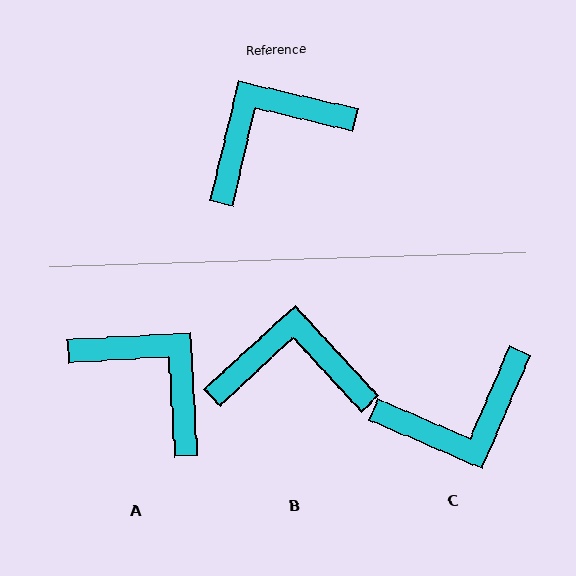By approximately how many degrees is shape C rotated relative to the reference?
Approximately 170 degrees counter-clockwise.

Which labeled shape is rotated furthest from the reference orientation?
C, about 170 degrees away.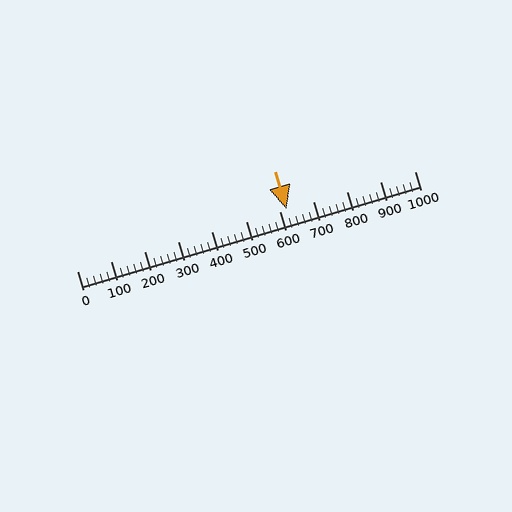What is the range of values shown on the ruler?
The ruler shows values from 0 to 1000.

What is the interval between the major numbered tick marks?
The major tick marks are spaced 100 units apart.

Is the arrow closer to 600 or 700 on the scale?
The arrow is closer to 600.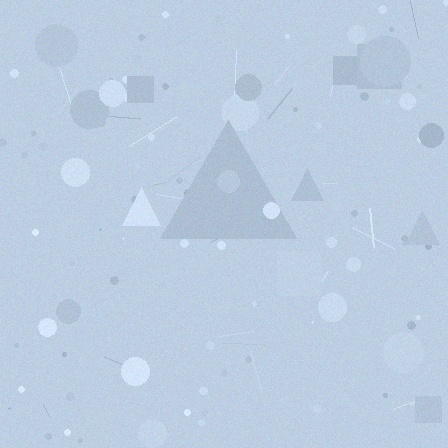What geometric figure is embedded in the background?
A triangle is embedded in the background.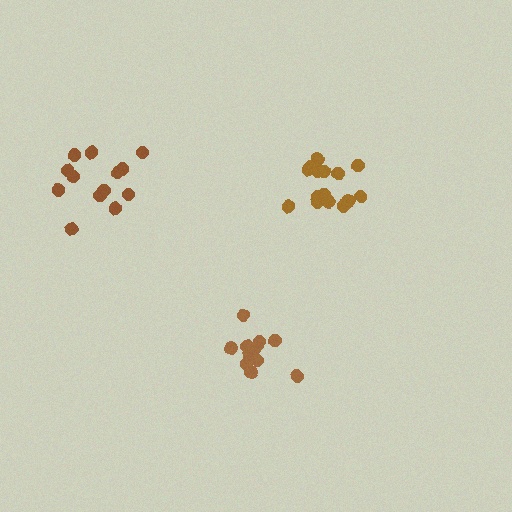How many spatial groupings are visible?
There are 3 spatial groupings.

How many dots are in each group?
Group 1: 14 dots, Group 2: 15 dots, Group 3: 13 dots (42 total).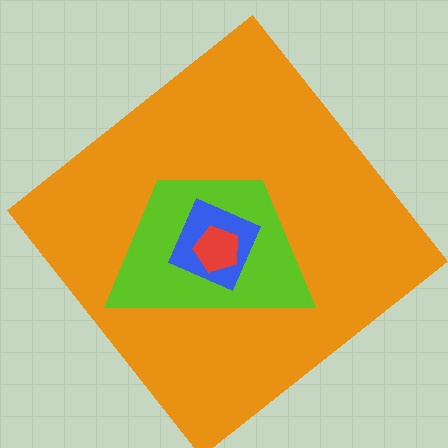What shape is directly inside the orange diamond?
The lime trapezoid.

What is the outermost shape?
The orange diamond.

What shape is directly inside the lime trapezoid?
The blue diamond.